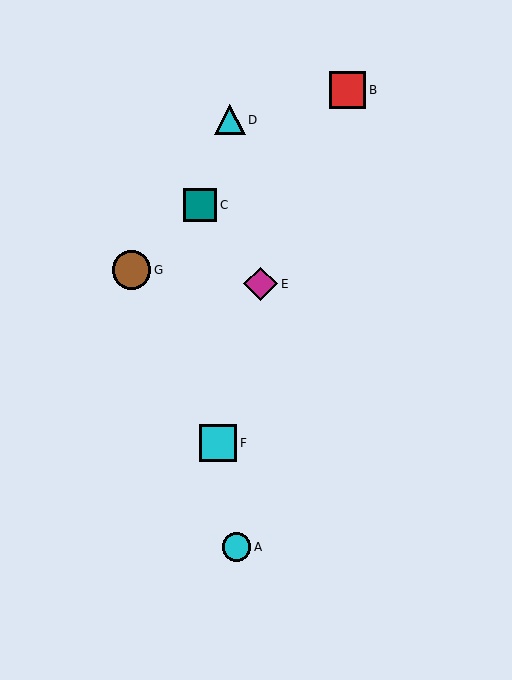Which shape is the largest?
The brown circle (labeled G) is the largest.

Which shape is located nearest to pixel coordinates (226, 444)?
The cyan square (labeled F) at (218, 443) is nearest to that location.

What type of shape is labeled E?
Shape E is a magenta diamond.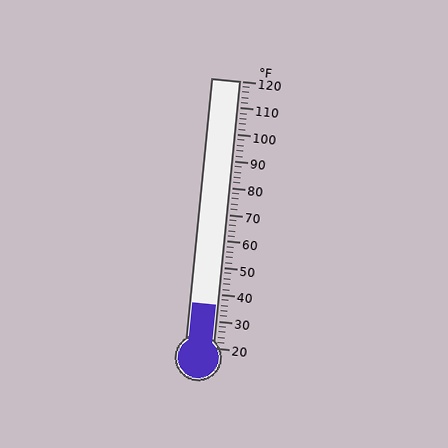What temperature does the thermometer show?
The thermometer shows approximately 36°F.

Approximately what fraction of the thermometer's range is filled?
The thermometer is filled to approximately 15% of its range.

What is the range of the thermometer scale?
The thermometer scale ranges from 20°F to 120°F.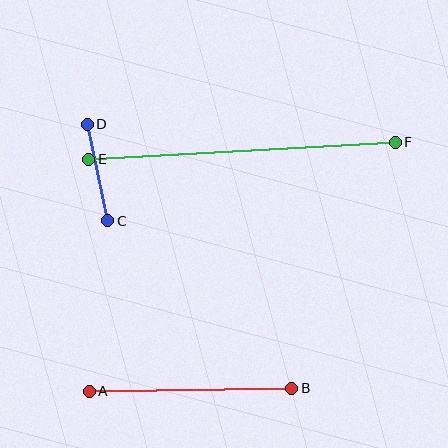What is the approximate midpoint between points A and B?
The midpoint is at approximately (190, 390) pixels.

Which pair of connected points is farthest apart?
Points E and F are farthest apart.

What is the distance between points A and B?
The distance is approximately 203 pixels.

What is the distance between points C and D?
The distance is approximately 99 pixels.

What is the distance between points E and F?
The distance is approximately 307 pixels.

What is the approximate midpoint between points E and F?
The midpoint is at approximately (242, 151) pixels.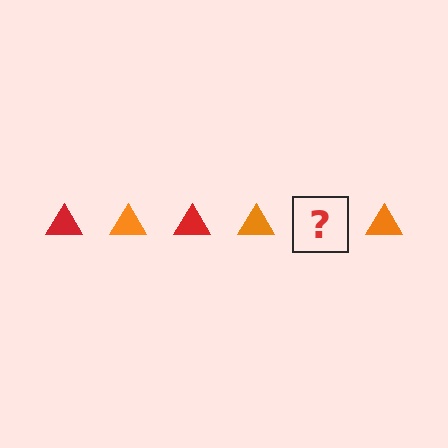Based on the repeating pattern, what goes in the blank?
The blank should be a red triangle.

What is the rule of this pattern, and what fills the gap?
The rule is that the pattern cycles through red, orange triangles. The gap should be filled with a red triangle.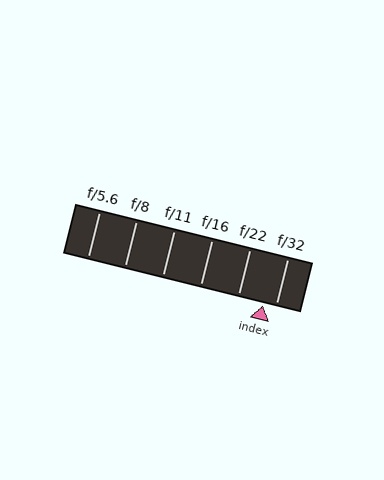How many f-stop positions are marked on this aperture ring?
There are 6 f-stop positions marked.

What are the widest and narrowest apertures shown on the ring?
The widest aperture shown is f/5.6 and the narrowest is f/32.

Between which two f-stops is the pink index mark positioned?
The index mark is between f/22 and f/32.